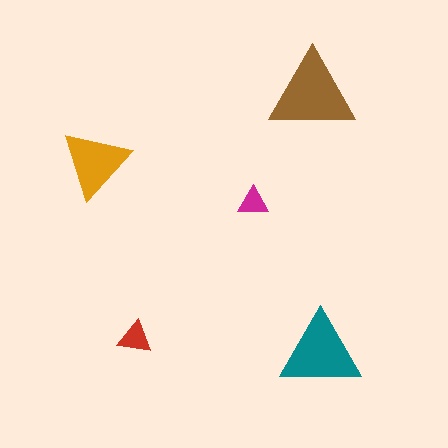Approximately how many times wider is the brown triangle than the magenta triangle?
About 3 times wider.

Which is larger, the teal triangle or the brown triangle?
The brown one.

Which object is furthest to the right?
The teal triangle is rightmost.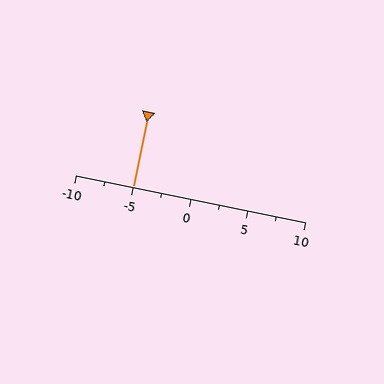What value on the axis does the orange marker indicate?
The marker indicates approximately -5.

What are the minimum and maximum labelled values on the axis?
The axis runs from -10 to 10.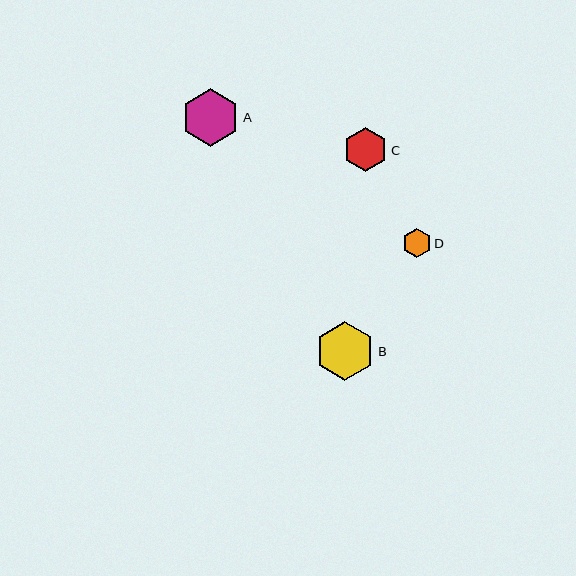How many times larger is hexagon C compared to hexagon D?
Hexagon C is approximately 1.5 times the size of hexagon D.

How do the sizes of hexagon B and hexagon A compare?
Hexagon B and hexagon A are approximately the same size.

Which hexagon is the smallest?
Hexagon D is the smallest with a size of approximately 29 pixels.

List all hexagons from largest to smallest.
From largest to smallest: B, A, C, D.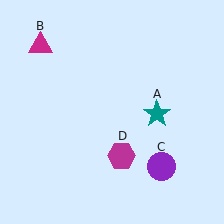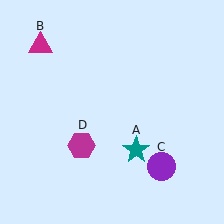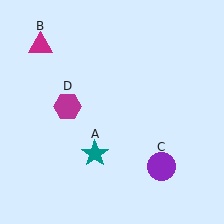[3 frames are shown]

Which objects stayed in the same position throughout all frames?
Magenta triangle (object B) and purple circle (object C) remained stationary.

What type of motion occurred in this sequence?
The teal star (object A), magenta hexagon (object D) rotated clockwise around the center of the scene.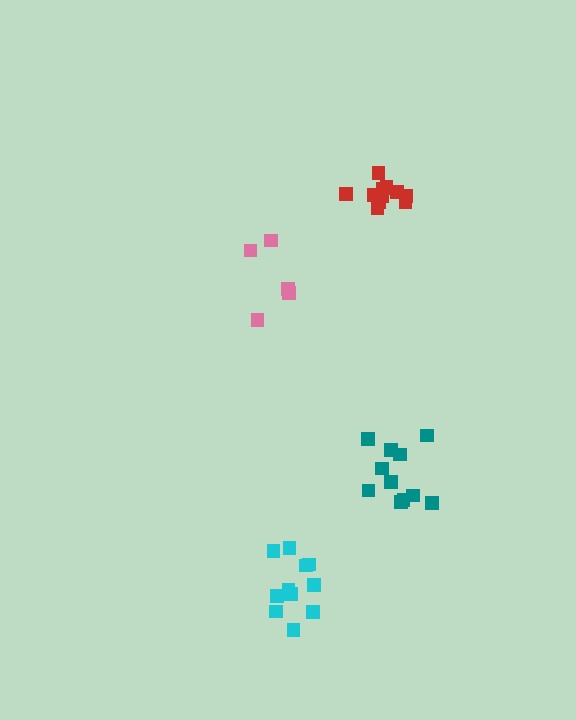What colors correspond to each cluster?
The clusters are colored: red, cyan, teal, pink.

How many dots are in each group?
Group 1: 11 dots, Group 2: 11 dots, Group 3: 11 dots, Group 4: 5 dots (38 total).